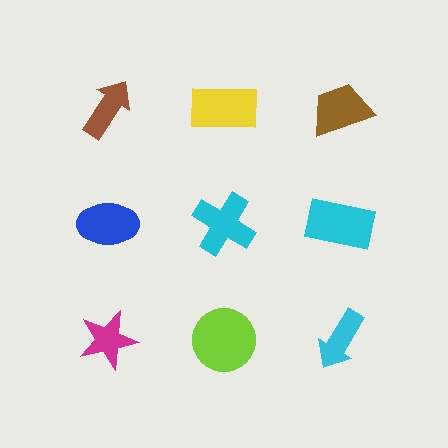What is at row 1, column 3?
A brown trapezoid.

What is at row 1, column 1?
A brown arrow.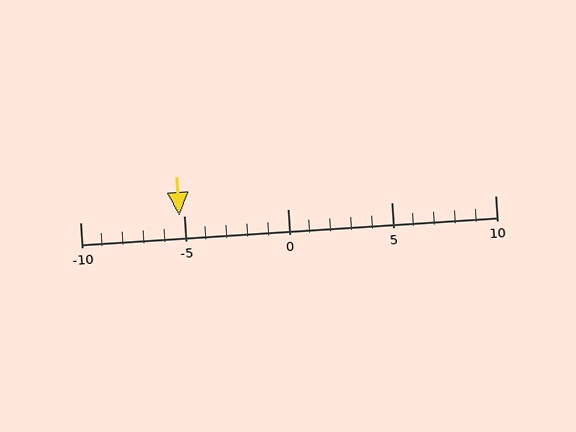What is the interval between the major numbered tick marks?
The major tick marks are spaced 5 units apart.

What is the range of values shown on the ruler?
The ruler shows values from -10 to 10.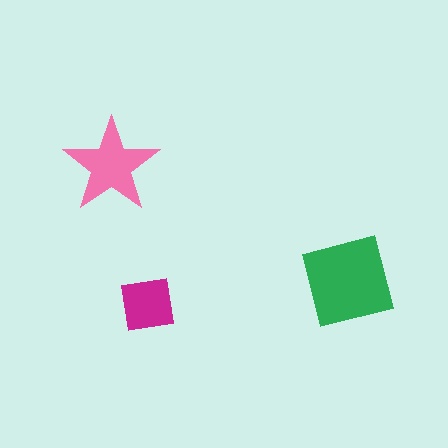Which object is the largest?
The green square.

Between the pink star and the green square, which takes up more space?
The green square.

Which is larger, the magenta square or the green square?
The green square.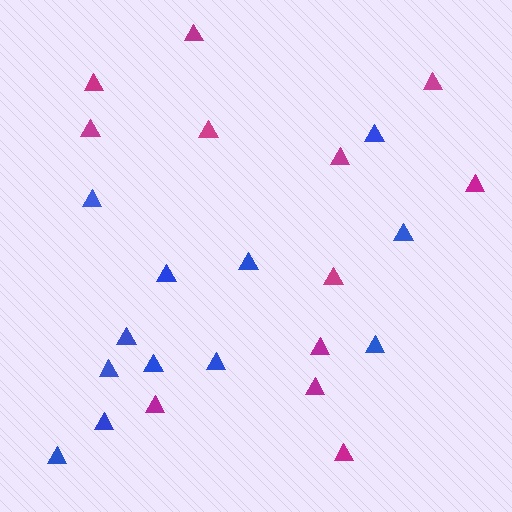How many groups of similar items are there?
There are 2 groups: one group of blue triangles (12) and one group of magenta triangles (12).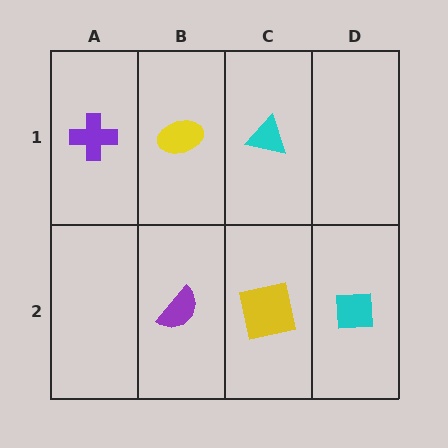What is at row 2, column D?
A cyan square.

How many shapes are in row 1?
3 shapes.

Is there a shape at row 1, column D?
No, that cell is empty.